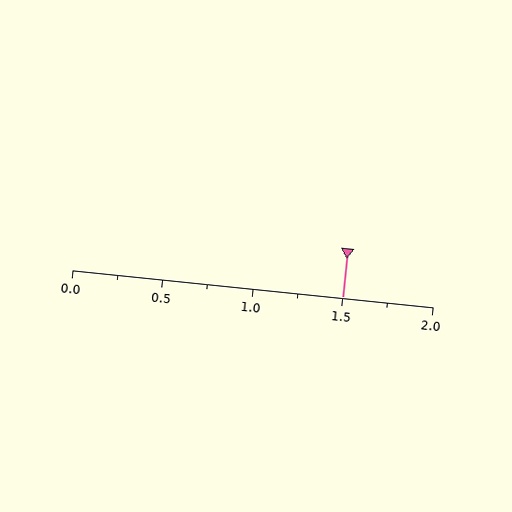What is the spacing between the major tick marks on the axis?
The major ticks are spaced 0.5 apart.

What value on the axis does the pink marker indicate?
The marker indicates approximately 1.5.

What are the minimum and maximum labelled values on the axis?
The axis runs from 0.0 to 2.0.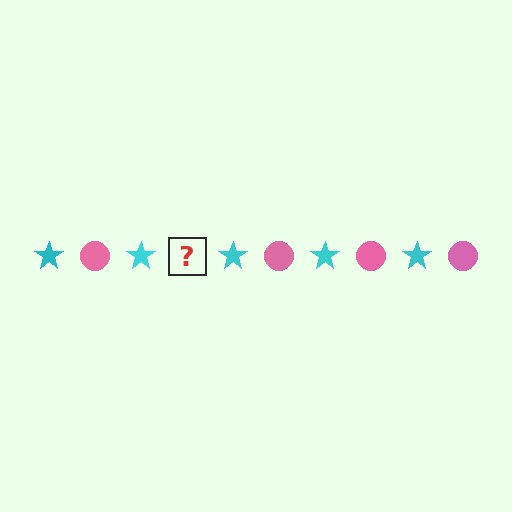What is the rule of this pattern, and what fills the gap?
The rule is that the pattern alternates between cyan star and pink circle. The gap should be filled with a pink circle.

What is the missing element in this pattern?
The missing element is a pink circle.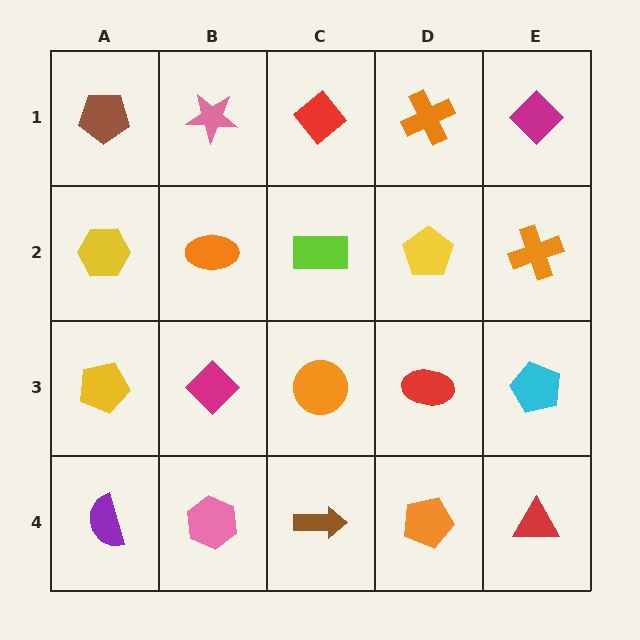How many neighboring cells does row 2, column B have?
4.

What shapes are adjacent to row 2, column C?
A red diamond (row 1, column C), an orange circle (row 3, column C), an orange ellipse (row 2, column B), a yellow pentagon (row 2, column D).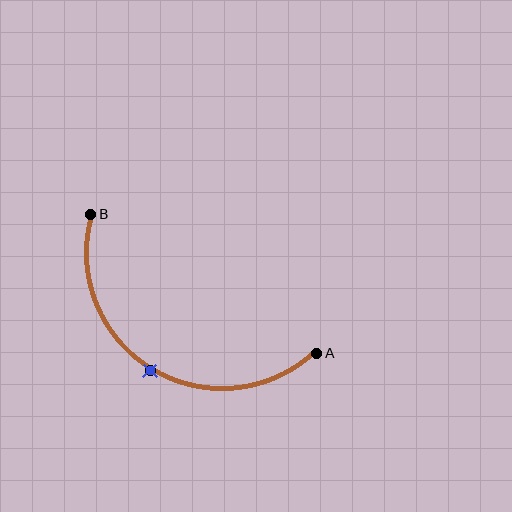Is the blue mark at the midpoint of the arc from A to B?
Yes. The blue mark lies on the arc at equal arc-length from both A and B — it is the arc midpoint.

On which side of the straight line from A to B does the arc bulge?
The arc bulges below the straight line connecting A and B.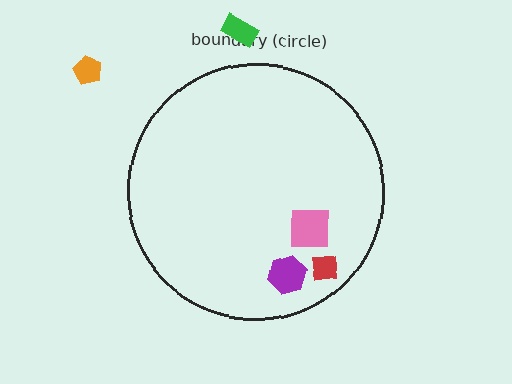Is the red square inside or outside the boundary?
Inside.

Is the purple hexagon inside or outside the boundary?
Inside.